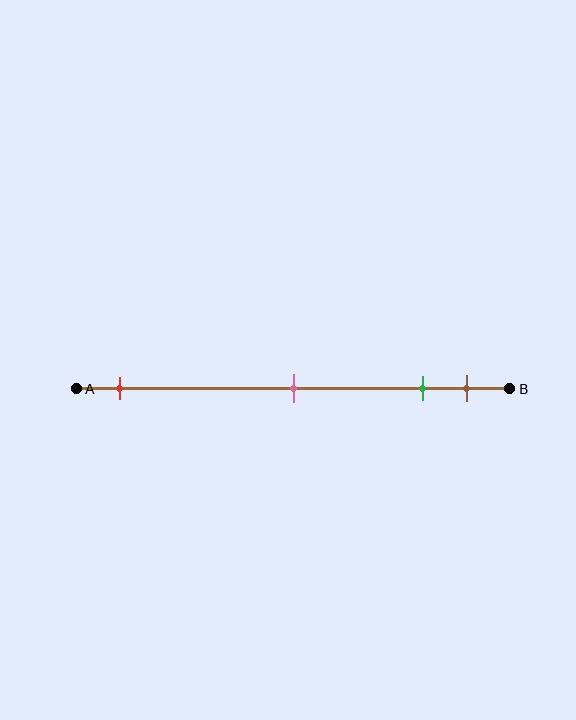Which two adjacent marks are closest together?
The green and brown marks are the closest adjacent pair.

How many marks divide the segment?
There are 4 marks dividing the segment.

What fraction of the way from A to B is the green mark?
The green mark is approximately 80% (0.8) of the way from A to B.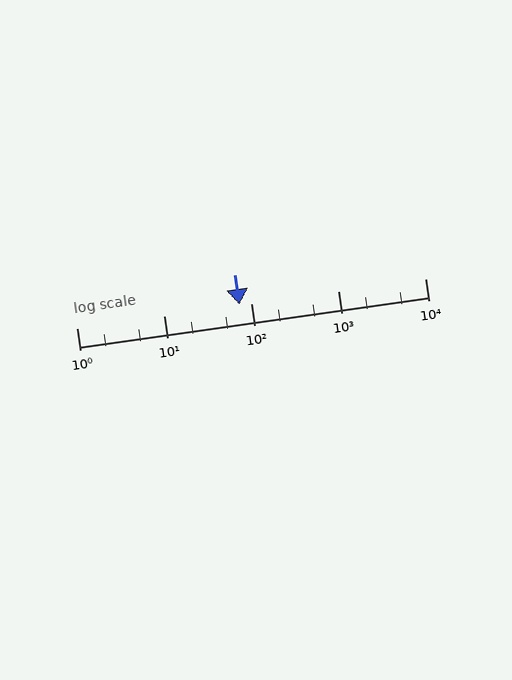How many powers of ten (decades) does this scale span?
The scale spans 4 decades, from 1 to 10000.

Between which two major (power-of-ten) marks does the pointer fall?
The pointer is between 10 and 100.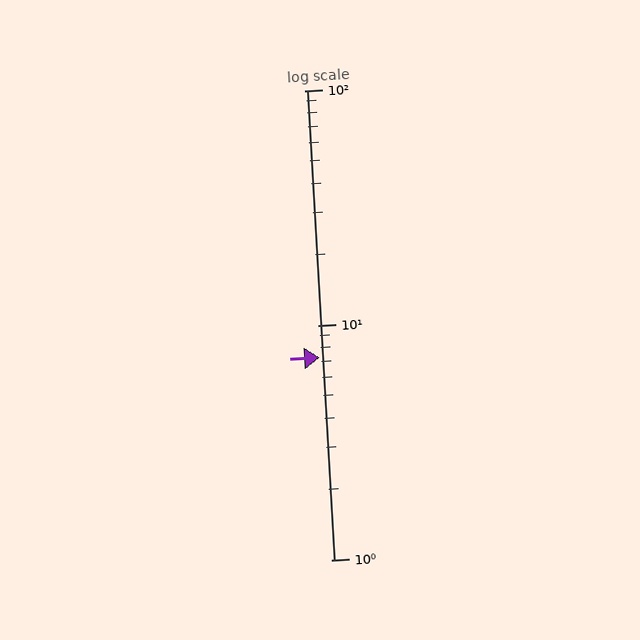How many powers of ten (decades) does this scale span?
The scale spans 2 decades, from 1 to 100.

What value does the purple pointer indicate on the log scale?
The pointer indicates approximately 7.3.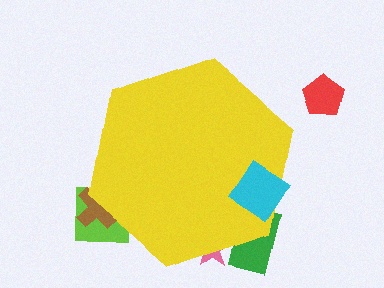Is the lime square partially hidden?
Yes, the lime square is partially hidden behind the yellow hexagon.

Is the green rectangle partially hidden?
Yes, the green rectangle is partially hidden behind the yellow hexagon.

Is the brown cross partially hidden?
Yes, the brown cross is partially hidden behind the yellow hexagon.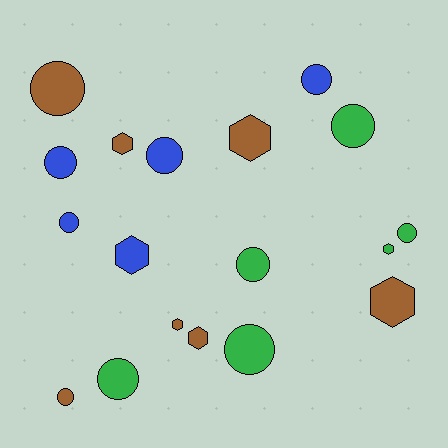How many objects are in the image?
There are 18 objects.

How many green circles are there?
There are 5 green circles.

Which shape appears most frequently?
Circle, with 11 objects.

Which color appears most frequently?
Brown, with 7 objects.